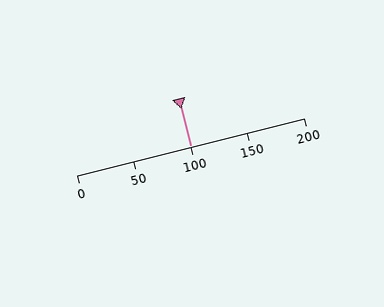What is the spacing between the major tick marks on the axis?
The major ticks are spaced 50 apart.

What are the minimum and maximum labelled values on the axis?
The axis runs from 0 to 200.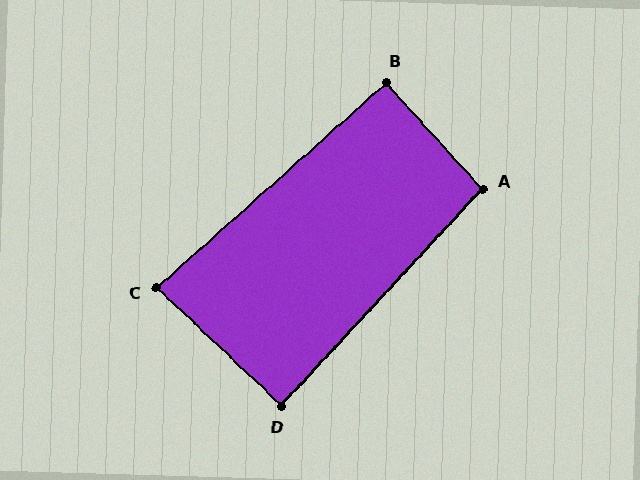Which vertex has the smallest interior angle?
C, at approximately 85 degrees.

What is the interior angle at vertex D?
Approximately 89 degrees (approximately right).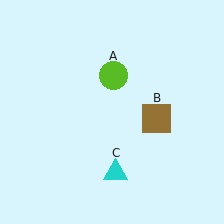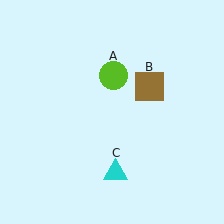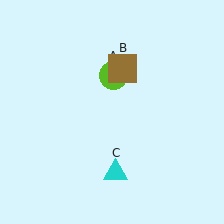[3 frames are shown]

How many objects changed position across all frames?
1 object changed position: brown square (object B).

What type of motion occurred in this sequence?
The brown square (object B) rotated counterclockwise around the center of the scene.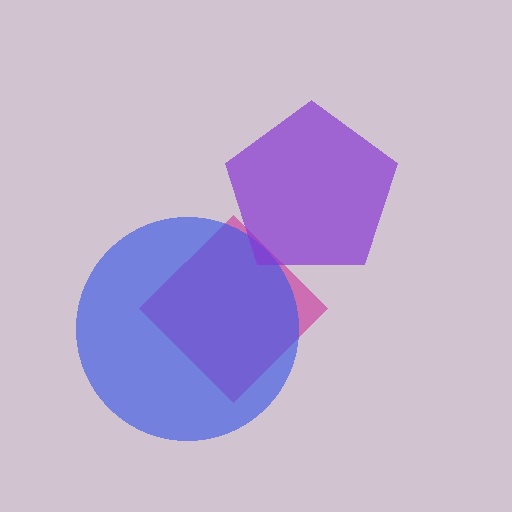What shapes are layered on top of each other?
The layered shapes are: a magenta diamond, a blue circle, a purple pentagon.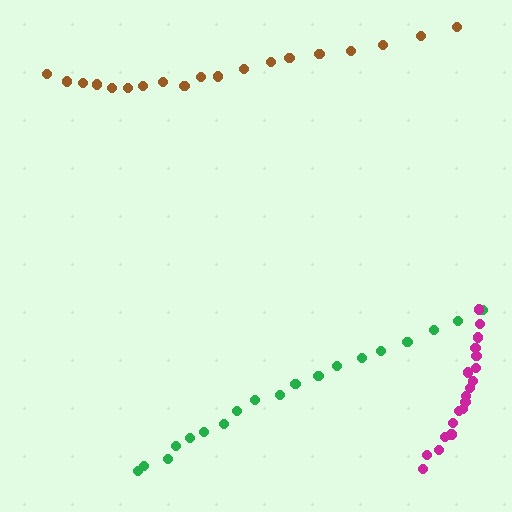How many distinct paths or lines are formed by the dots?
There are 3 distinct paths.